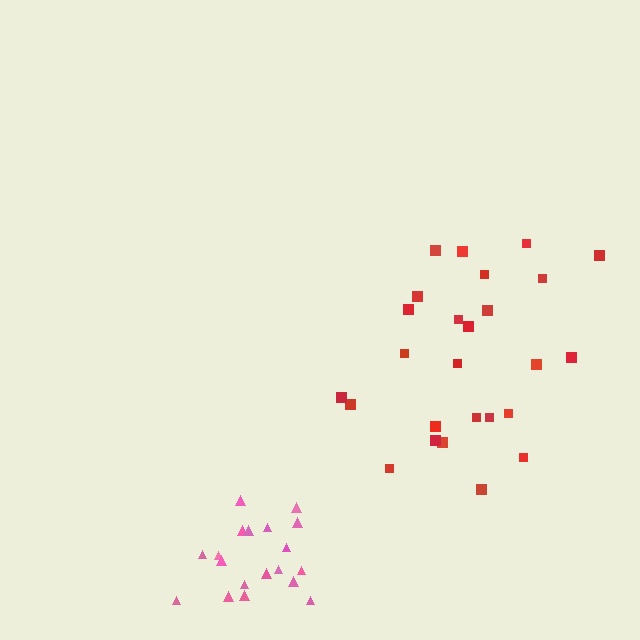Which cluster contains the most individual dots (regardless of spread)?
Red (26).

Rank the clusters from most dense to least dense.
pink, red.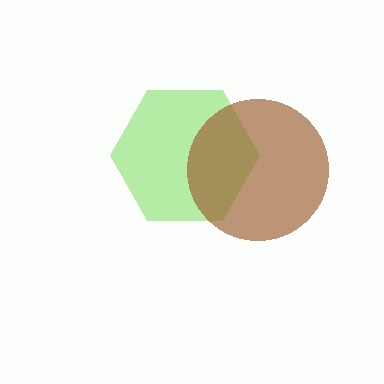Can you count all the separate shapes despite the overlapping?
Yes, there are 2 separate shapes.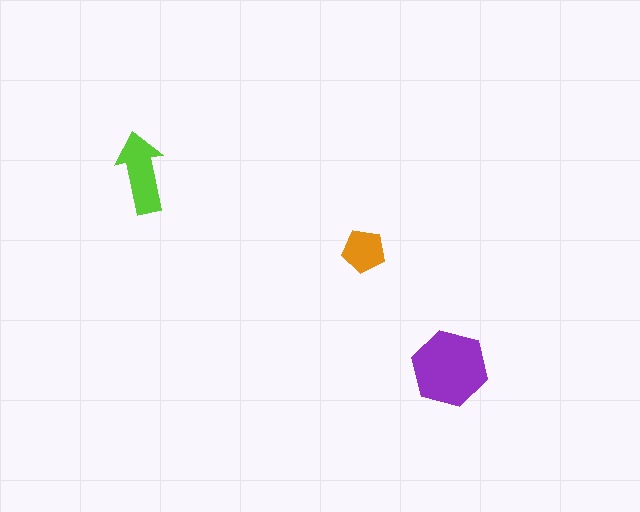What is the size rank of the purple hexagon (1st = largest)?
1st.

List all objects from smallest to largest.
The orange pentagon, the lime arrow, the purple hexagon.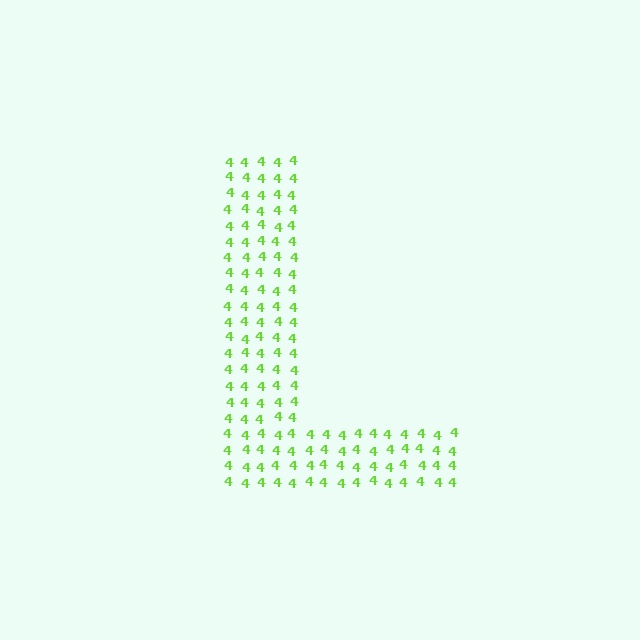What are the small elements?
The small elements are digit 4's.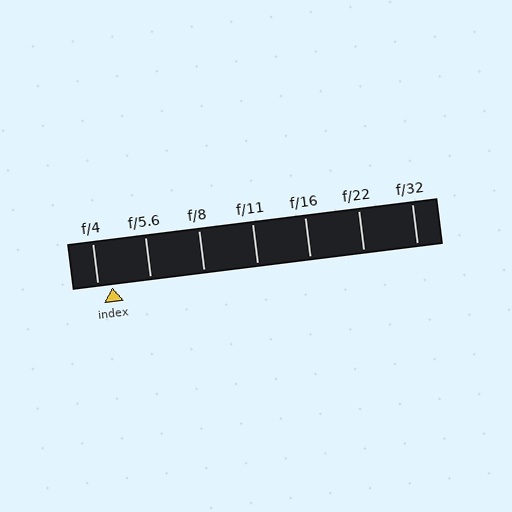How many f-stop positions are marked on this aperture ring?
There are 7 f-stop positions marked.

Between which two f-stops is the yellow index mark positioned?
The index mark is between f/4 and f/5.6.